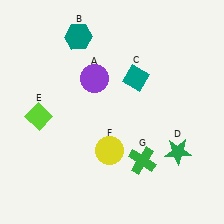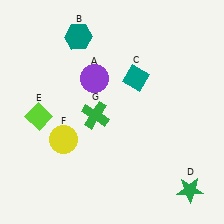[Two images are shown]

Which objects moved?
The objects that moved are: the green star (D), the yellow circle (F), the green cross (G).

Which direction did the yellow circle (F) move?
The yellow circle (F) moved left.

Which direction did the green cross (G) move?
The green cross (G) moved left.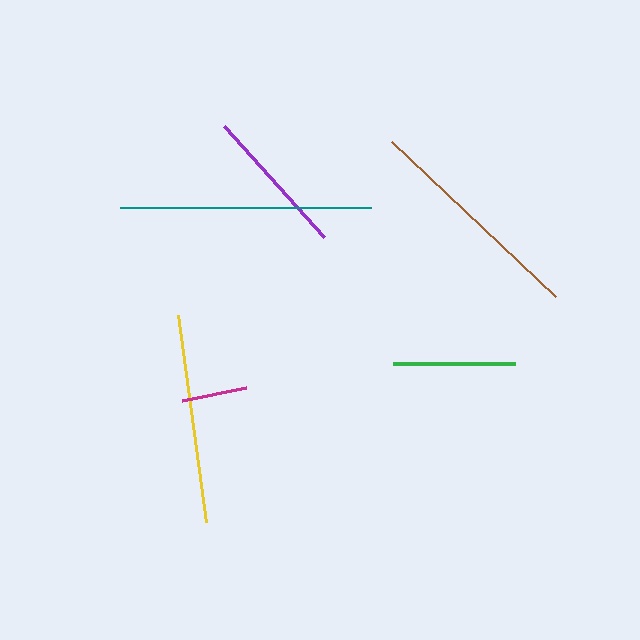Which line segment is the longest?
The teal line is the longest at approximately 251 pixels.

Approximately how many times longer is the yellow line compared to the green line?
The yellow line is approximately 1.7 times the length of the green line.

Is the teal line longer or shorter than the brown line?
The teal line is longer than the brown line.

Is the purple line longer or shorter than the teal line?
The teal line is longer than the purple line.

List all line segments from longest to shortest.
From longest to shortest: teal, brown, yellow, purple, green, magenta.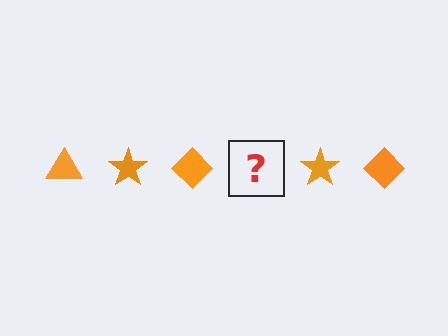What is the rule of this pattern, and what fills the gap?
The rule is that the pattern cycles through triangle, star, diamond shapes in orange. The gap should be filled with an orange triangle.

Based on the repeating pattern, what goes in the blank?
The blank should be an orange triangle.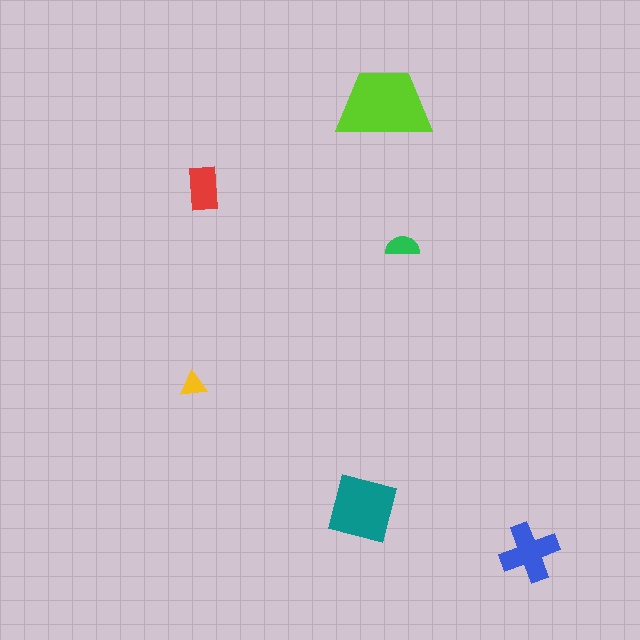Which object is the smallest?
The yellow triangle.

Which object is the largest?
The lime trapezoid.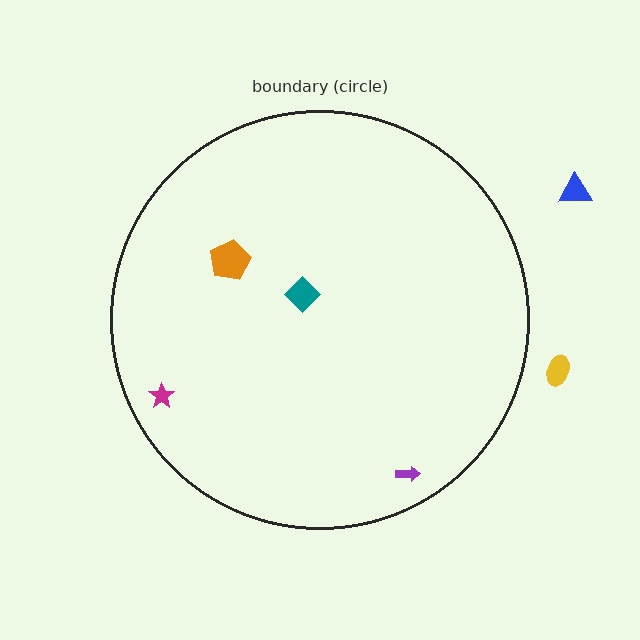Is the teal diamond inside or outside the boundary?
Inside.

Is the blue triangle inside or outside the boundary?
Outside.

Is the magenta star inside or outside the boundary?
Inside.